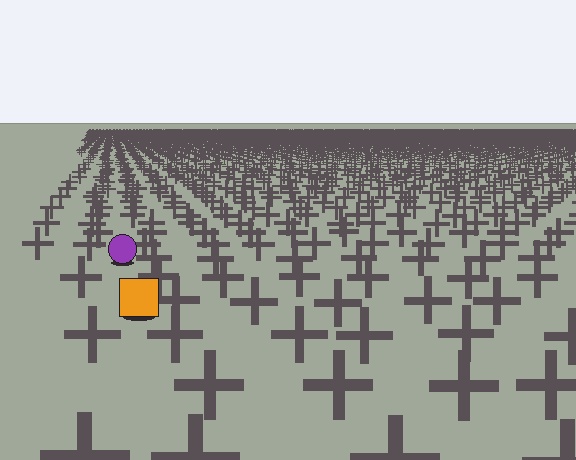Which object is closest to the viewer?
The orange square is closest. The texture marks near it are larger and more spread out.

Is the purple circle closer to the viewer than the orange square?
No. The orange square is closer — you can tell from the texture gradient: the ground texture is coarser near it.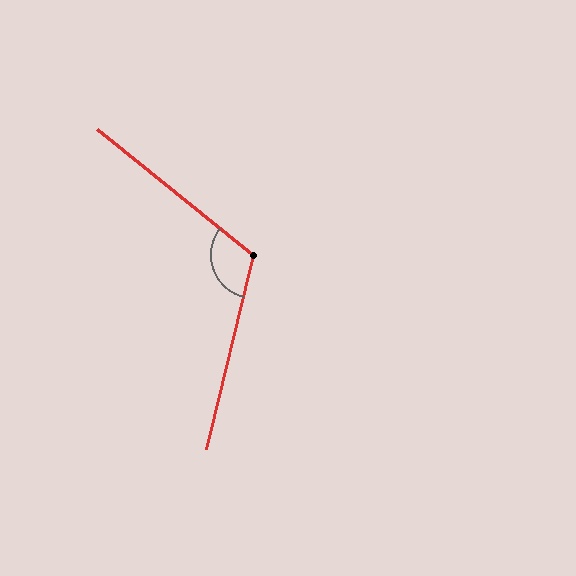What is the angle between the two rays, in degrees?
Approximately 115 degrees.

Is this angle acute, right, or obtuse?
It is obtuse.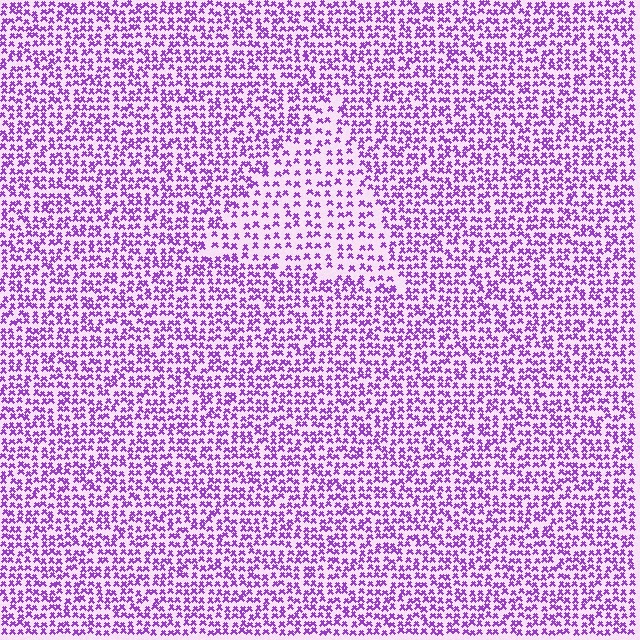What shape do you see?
I see a triangle.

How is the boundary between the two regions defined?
The boundary is defined by a change in element density (approximately 1.7x ratio). All elements are the same color, size, and shape.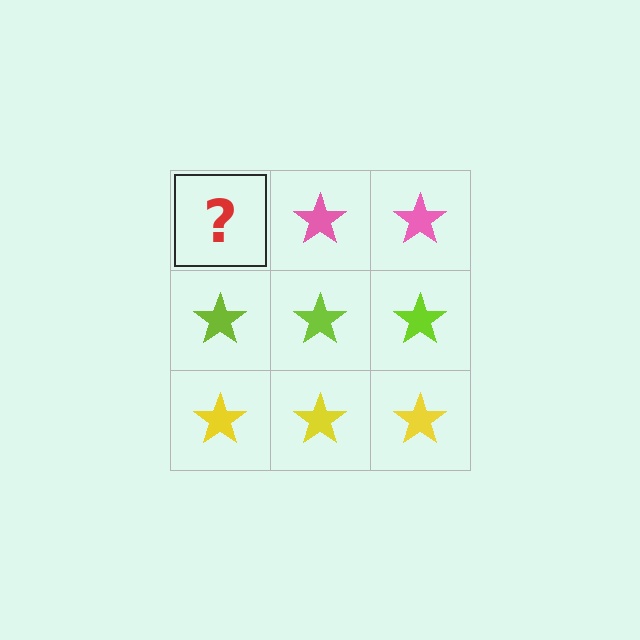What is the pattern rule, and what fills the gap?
The rule is that each row has a consistent color. The gap should be filled with a pink star.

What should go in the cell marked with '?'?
The missing cell should contain a pink star.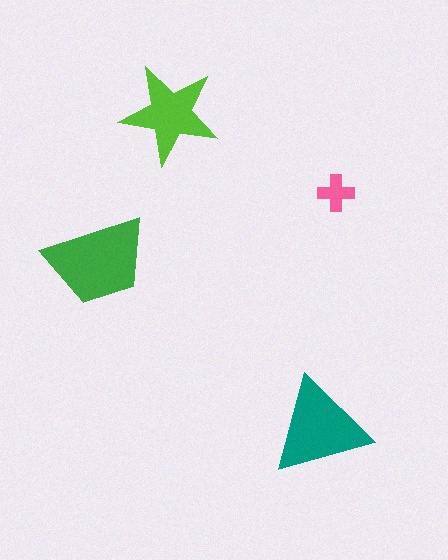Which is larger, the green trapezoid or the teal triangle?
The green trapezoid.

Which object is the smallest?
The pink cross.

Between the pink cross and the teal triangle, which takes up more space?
The teal triangle.